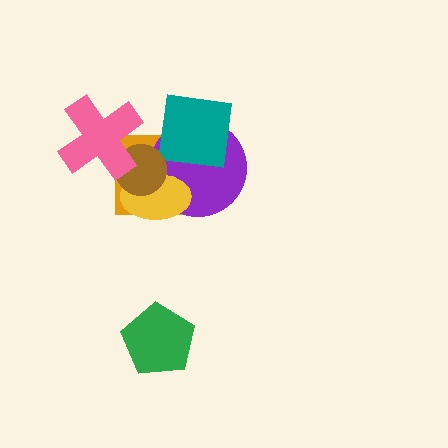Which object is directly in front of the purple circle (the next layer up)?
The yellow ellipse is directly in front of the purple circle.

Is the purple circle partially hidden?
Yes, it is partially covered by another shape.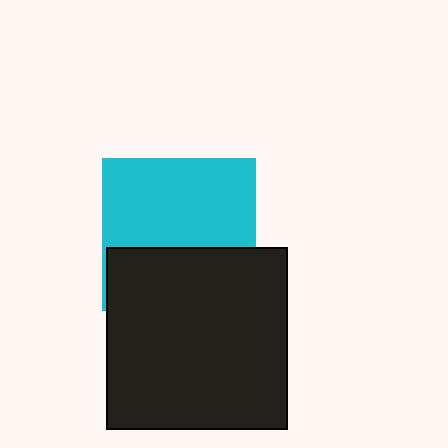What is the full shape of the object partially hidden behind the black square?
The partially hidden object is a cyan square.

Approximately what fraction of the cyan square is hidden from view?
Roughly 40% of the cyan square is hidden behind the black square.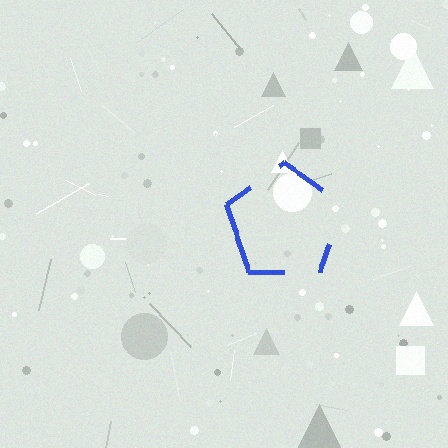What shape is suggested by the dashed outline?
The dashed outline suggests a pentagon.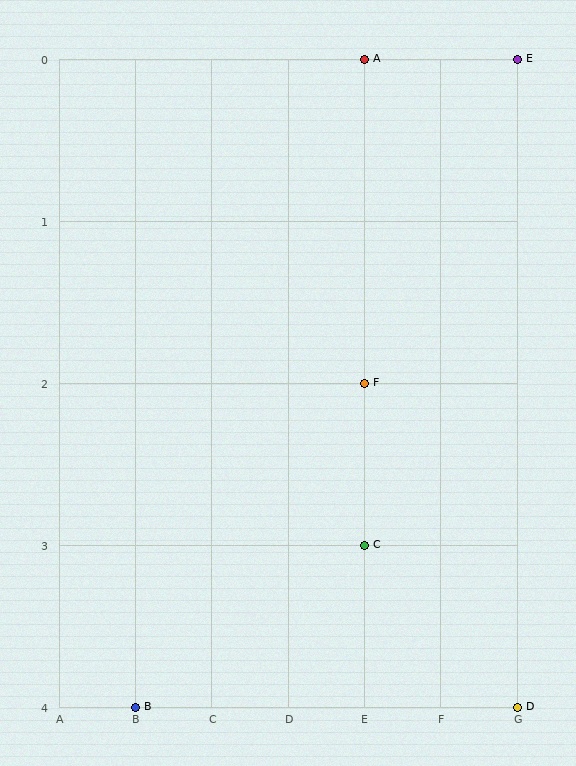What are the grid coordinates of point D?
Point D is at grid coordinates (G, 4).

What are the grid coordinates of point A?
Point A is at grid coordinates (E, 0).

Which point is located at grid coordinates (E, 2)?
Point F is at (E, 2).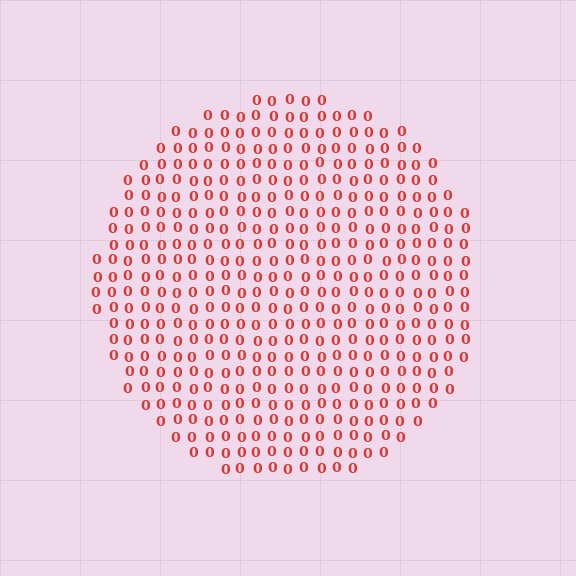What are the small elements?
The small elements are digit 0's.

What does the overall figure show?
The overall figure shows a circle.